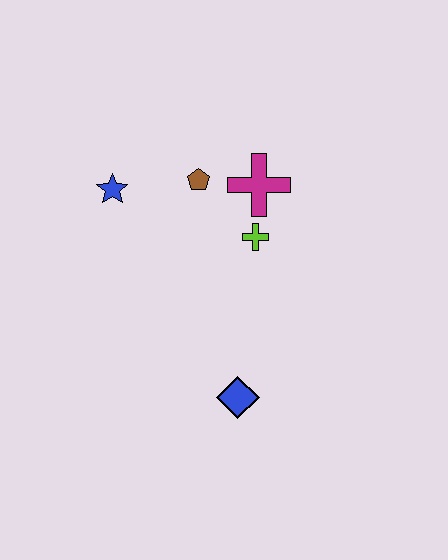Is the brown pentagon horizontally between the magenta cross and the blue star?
Yes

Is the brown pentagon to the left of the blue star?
No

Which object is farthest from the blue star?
The blue diamond is farthest from the blue star.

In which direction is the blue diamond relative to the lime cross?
The blue diamond is below the lime cross.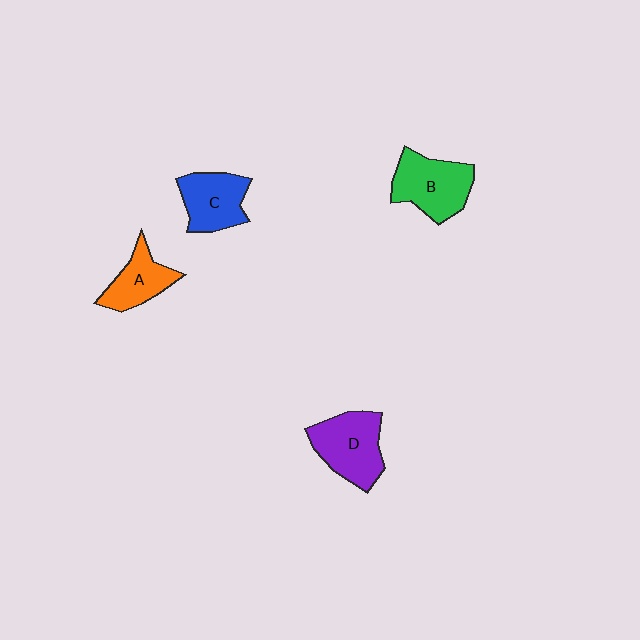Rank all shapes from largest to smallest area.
From largest to smallest: D (purple), B (green), C (blue), A (orange).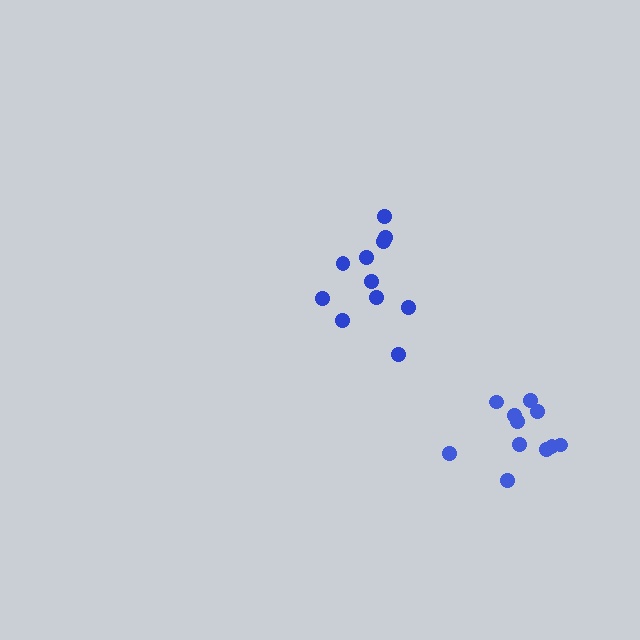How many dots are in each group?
Group 1: 11 dots, Group 2: 11 dots (22 total).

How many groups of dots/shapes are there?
There are 2 groups.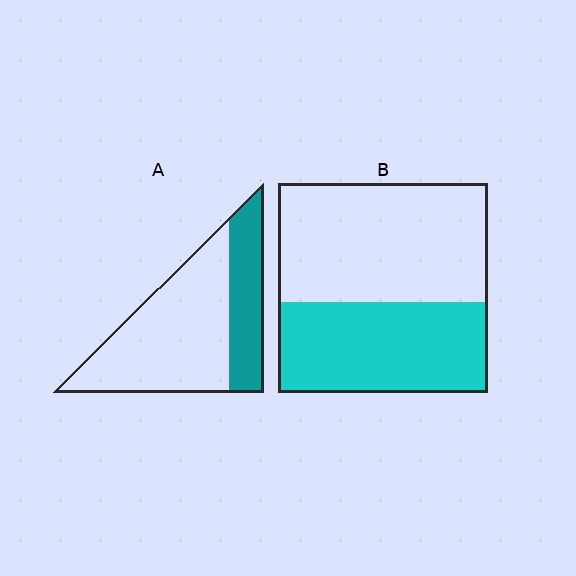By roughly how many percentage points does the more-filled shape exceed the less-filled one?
By roughly 15 percentage points (B over A).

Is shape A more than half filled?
No.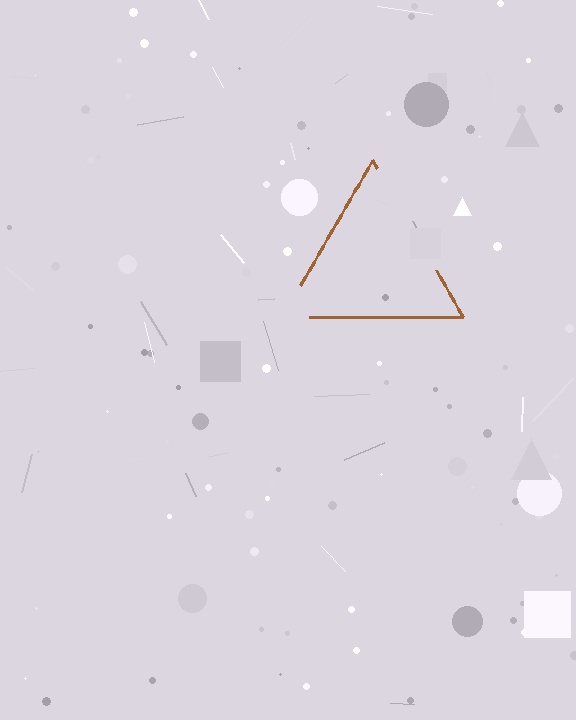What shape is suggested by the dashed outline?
The dashed outline suggests a triangle.